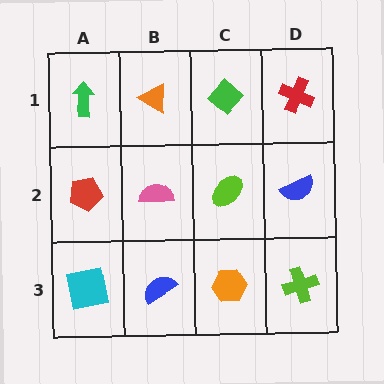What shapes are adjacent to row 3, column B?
A pink semicircle (row 2, column B), a cyan square (row 3, column A), an orange hexagon (row 3, column C).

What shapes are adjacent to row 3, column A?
A red pentagon (row 2, column A), a blue semicircle (row 3, column B).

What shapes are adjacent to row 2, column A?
A green arrow (row 1, column A), a cyan square (row 3, column A), a pink semicircle (row 2, column B).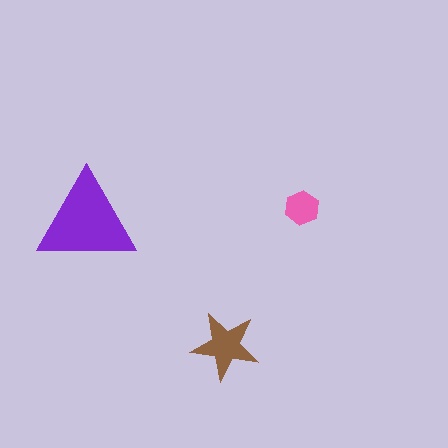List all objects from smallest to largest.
The pink hexagon, the brown star, the purple triangle.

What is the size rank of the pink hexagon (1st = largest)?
3rd.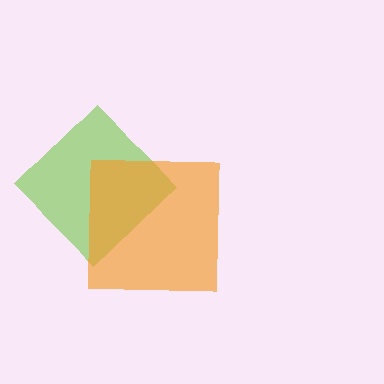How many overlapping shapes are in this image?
There are 2 overlapping shapes in the image.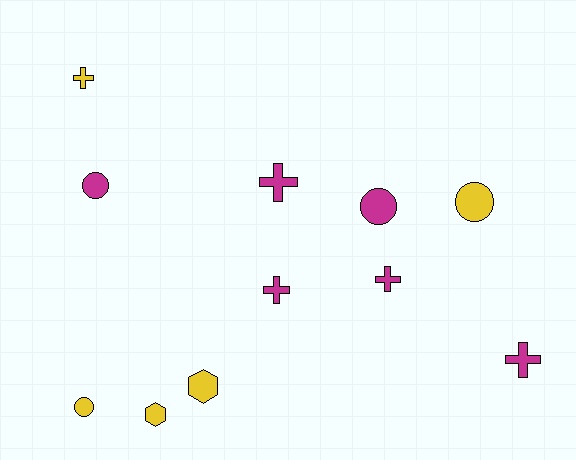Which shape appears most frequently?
Cross, with 5 objects.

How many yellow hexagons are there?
There are 2 yellow hexagons.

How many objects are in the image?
There are 11 objects.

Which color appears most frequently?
Magenta, with 6 objects.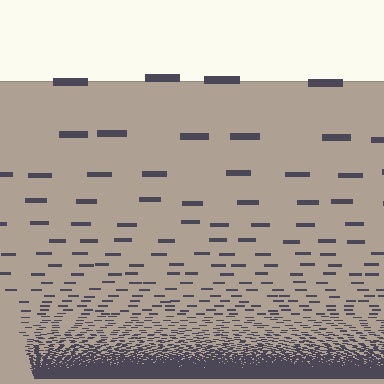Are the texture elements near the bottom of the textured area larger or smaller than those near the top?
Smaller. The gradient is inverted — elements near the bottom are smaller and denser.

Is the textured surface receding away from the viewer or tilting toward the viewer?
The surface appears to tilt toward the viewer. Texture elements get larger and sparser toward the top.